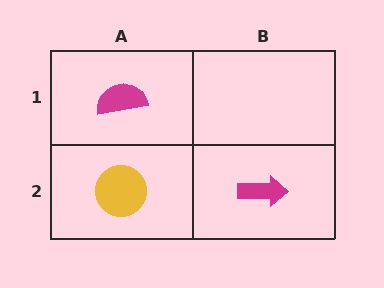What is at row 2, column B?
A magenta arrow.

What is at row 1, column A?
A magenta semicircle.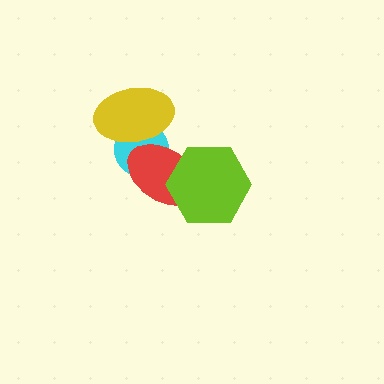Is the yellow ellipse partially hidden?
No, no other shape covers it.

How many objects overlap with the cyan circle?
2 objects overlap with the cyan circle.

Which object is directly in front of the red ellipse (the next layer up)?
The yellow ellipse is directly in front of the red ellipse.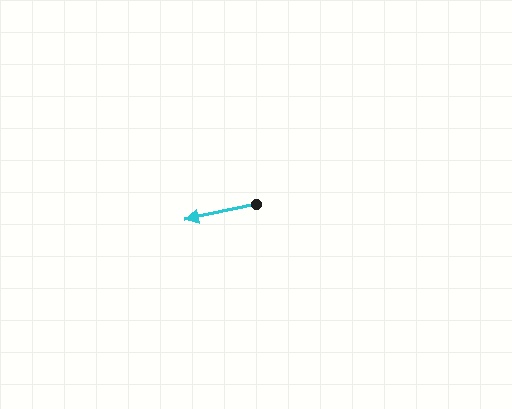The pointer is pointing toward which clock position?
Roughly 9 o'clock.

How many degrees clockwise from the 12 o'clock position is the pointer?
Approximately 258 degrees.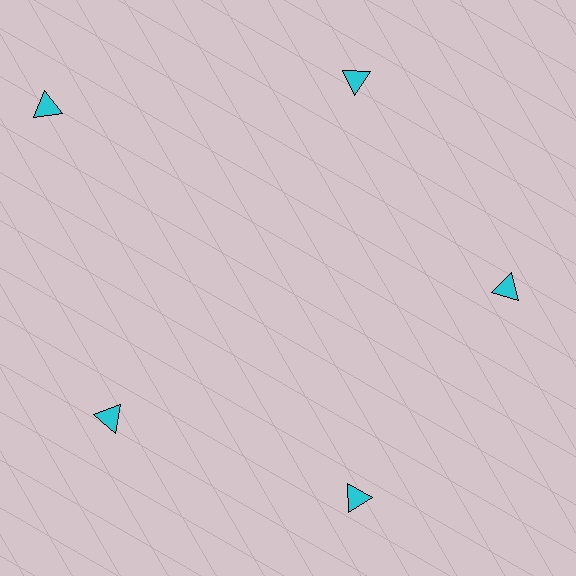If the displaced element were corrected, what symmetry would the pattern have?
It would have 5-fold rotational symmetry — the pattern would map onto itself every 72 degrees.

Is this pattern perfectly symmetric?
No. The 5 cyan triangles are arranged in a ring, but one element near the 10 o'clock position is pushed outward from the center, breaking the 5-fold rotational symmetry.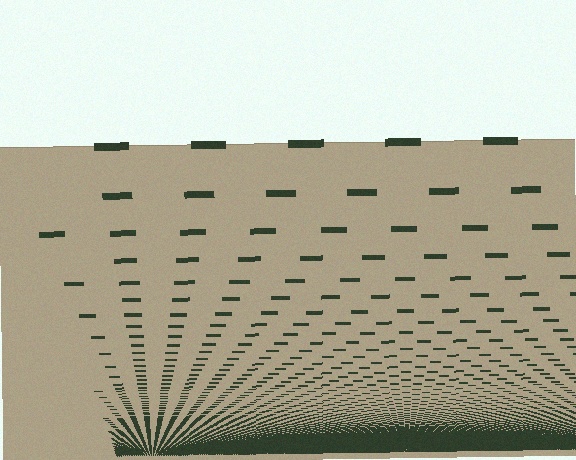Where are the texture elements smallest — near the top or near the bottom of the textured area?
Near the bottom.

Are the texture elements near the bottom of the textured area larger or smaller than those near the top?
Smaller. The gradient is inverted — elements near the bottom are smaller and denser.